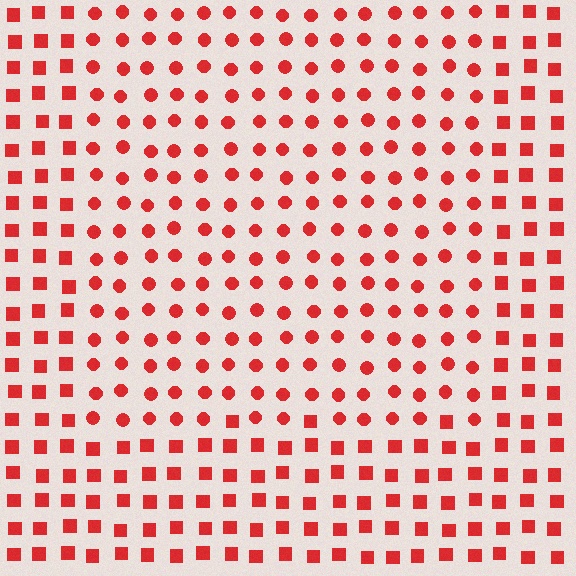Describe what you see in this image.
The image is filled with small red elements arranged in a uniform grid. A rectangle-shaped region contains circles, while the surrounding area contains squares. The boundary is defined purely by the change in element shape.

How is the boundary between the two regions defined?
The boundary is defined by a change in element shape: circles inside vs. squares outside. All elements share the same color and spacing.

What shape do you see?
I see a rectangle.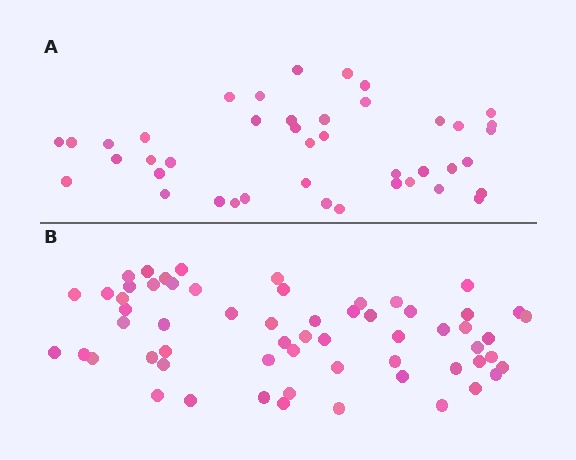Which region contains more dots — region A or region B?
Region B (the bottom region) has more dots.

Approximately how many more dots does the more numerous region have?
Region B has approximately 20 more dots than region A.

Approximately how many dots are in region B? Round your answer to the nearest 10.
About 60 dots.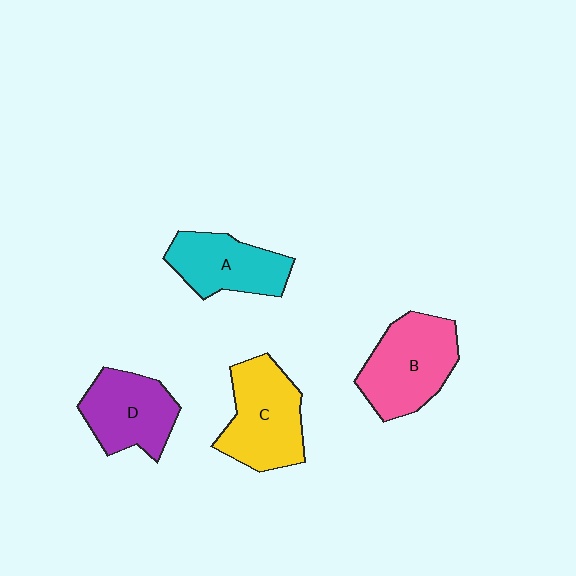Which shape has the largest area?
Shape B (pink).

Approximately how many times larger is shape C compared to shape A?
Approximately 1.2 times.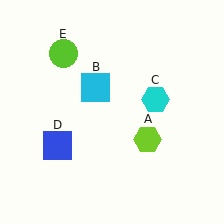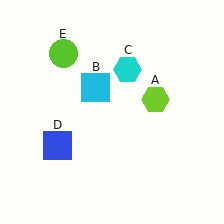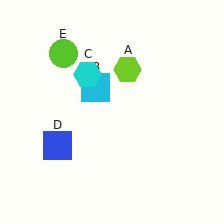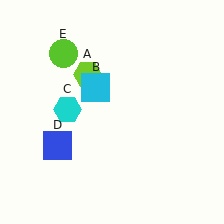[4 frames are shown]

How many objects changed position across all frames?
2 objects changed position: lime hexagon (object A), cyan hexagon (object C).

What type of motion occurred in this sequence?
The lime hexagon (object A), cyan hexagon (object C) rotated counterclockwise around the center of the scene.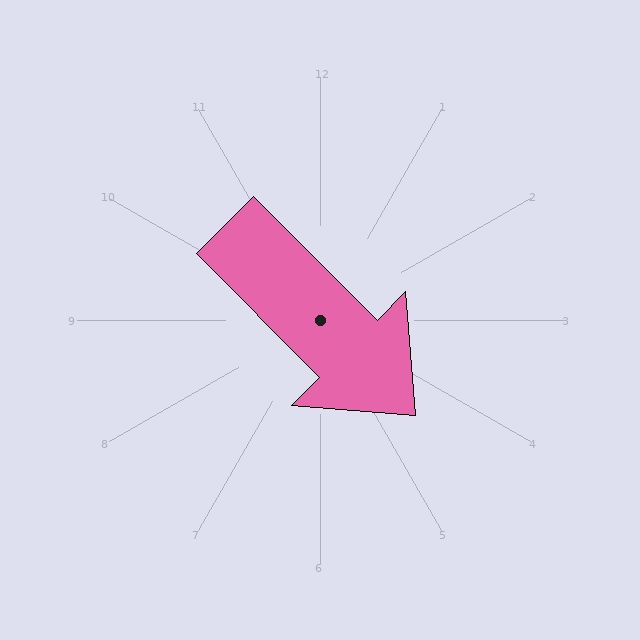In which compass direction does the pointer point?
Southeast.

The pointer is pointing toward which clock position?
Roughly 5 o'clock.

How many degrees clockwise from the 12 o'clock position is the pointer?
Approximately 135 degrees.